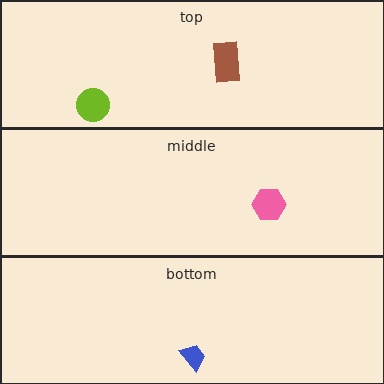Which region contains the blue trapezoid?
The bottom region.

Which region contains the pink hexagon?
The middle region.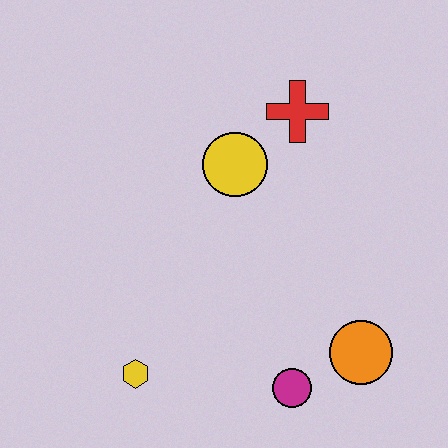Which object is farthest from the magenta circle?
The red cross is farthest from the magenta circle.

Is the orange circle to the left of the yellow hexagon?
No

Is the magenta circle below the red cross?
Yes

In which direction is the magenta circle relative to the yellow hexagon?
The magenta circle is to the right of the yellow hexagon.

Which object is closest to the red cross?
The yellow circle is closest to the red cross.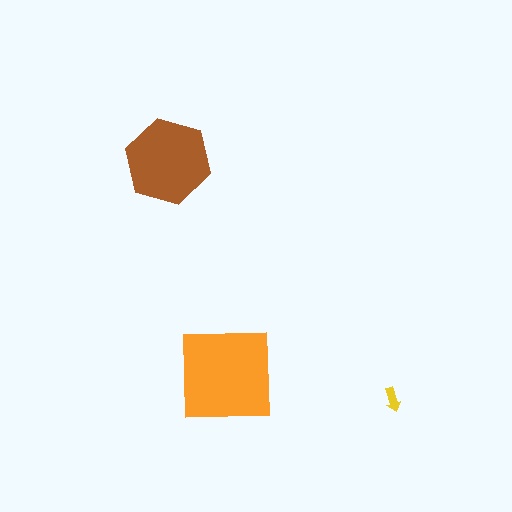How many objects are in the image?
There are 3 objects in the image.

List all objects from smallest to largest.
The yellow arrow, the brown hexagon, the orange square.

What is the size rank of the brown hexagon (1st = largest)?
2nd.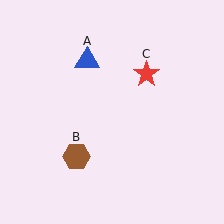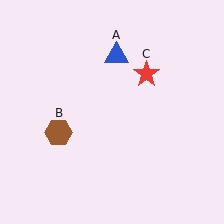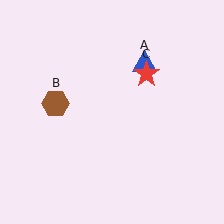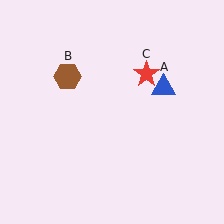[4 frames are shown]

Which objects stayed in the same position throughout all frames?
Red star (object C) remained stationary.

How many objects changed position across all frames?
2 objects changed position: blue triangle (object A), brown hexagon (object B).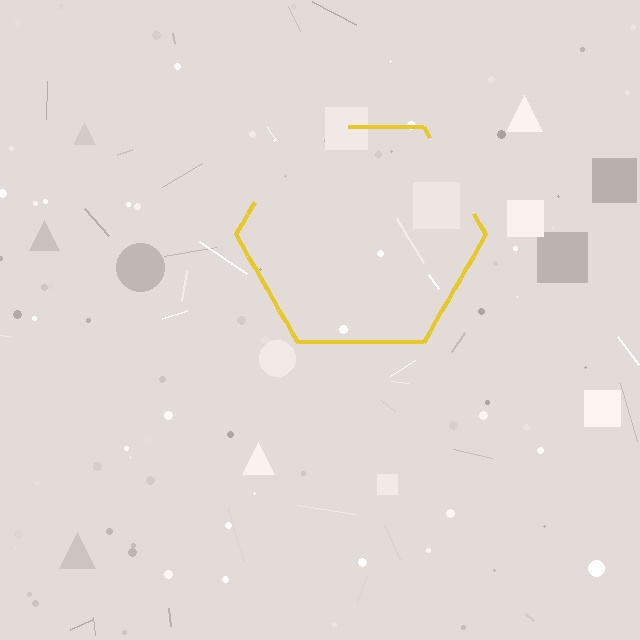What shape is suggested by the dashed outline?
The dashed outline suggests a hexagon.